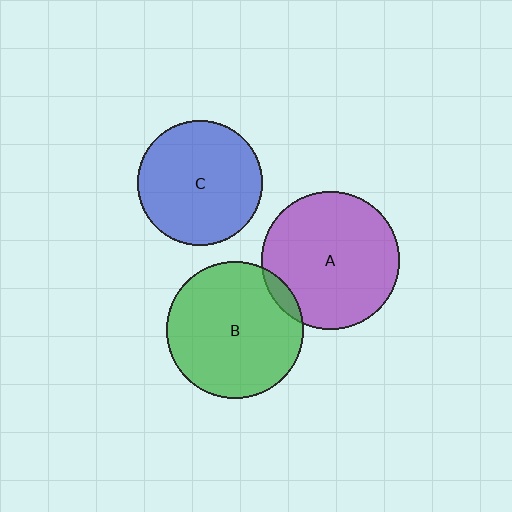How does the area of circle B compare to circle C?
Approximately 1.2 times.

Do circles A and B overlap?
Yes.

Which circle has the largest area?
Circle A (purple).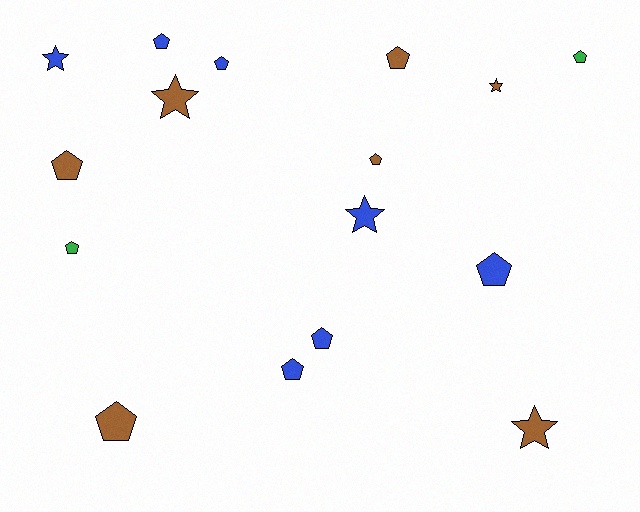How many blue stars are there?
There are 2 blue stars.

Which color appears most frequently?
Blue, with 7 objects.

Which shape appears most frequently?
Pentagon, with 11 objects.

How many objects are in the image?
There are 16 objects.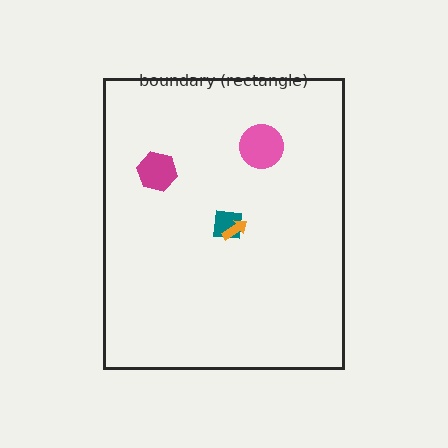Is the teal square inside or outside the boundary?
Inside.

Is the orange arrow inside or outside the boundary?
Inside.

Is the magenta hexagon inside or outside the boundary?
Inside.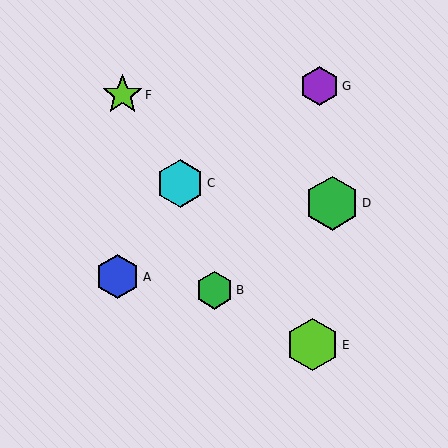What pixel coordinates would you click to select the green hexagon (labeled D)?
Click at (332, 203) to select the green hexagon D.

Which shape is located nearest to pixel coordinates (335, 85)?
The purple hexagon (labeled G) at (320, 86) is nearest to that location.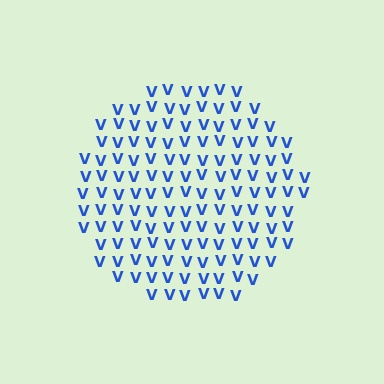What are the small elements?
The small elements are letter V's.